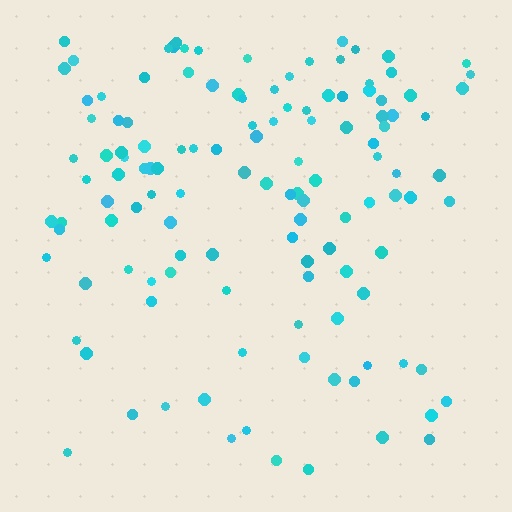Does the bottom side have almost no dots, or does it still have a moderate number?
Still a moderate number, just noticeably fewer than the top.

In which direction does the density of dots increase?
From bottom to top, with the top side densest.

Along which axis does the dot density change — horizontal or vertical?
Vertical.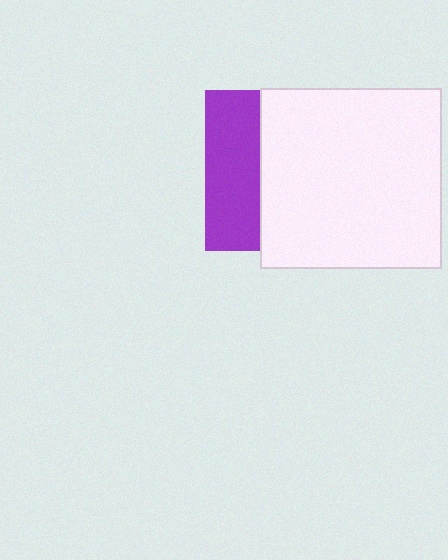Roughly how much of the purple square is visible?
A small part of it is visible (roughly 34%).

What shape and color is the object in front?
The object in front is a white rectangle.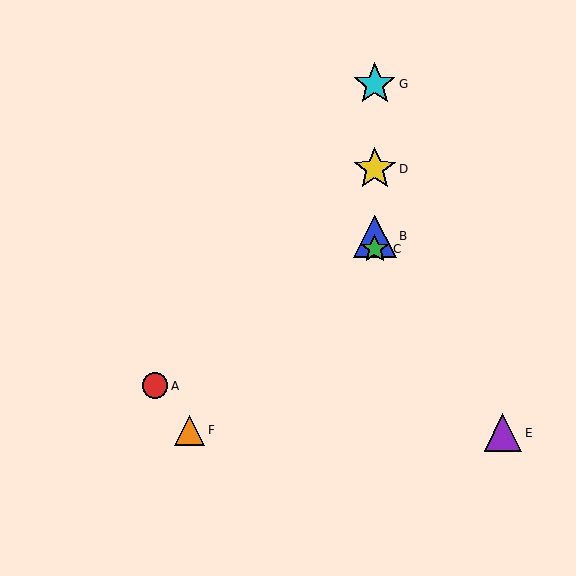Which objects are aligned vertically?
Objects B, C, D, G are aligned vertically.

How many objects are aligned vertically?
4 objects (B, C, D, G) are aligned vertically.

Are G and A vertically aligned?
No, G is at x≈375 and A is at x≈155.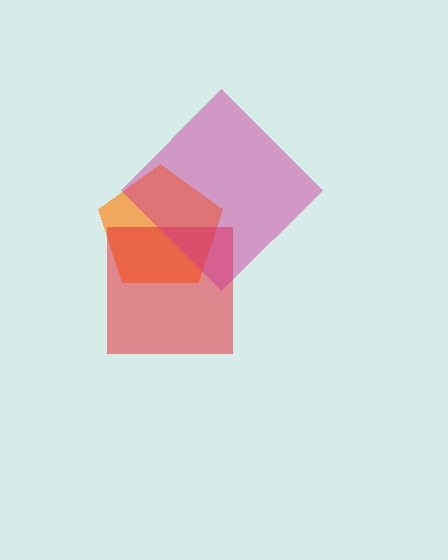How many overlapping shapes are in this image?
There are 3 overlapping shapes in the image.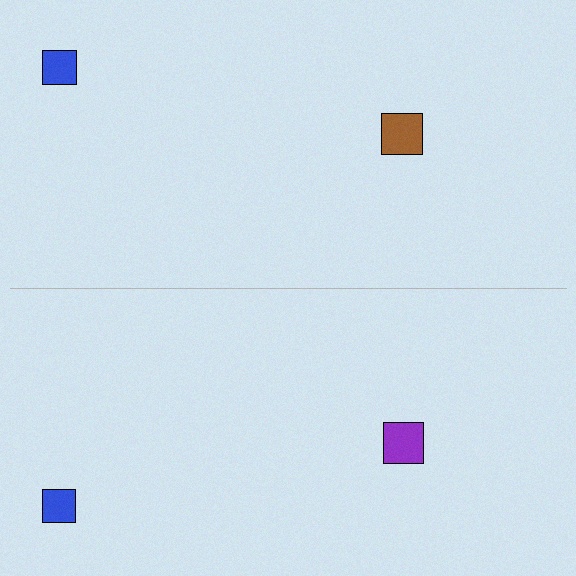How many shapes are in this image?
There are 4 shapes in this image.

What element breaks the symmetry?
The purple square on the bottom side breaks the symmetry — its mirror counterpart is brown.